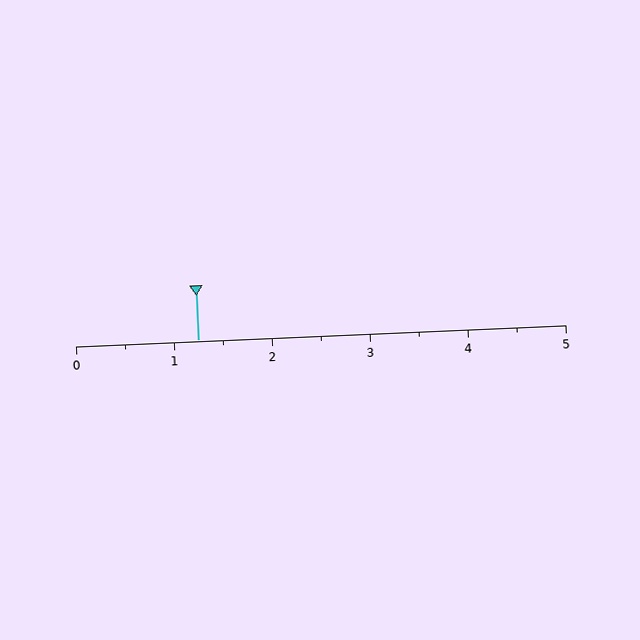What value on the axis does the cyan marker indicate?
The marker indicates approximately 1.2.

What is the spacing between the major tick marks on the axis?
The major ticks are spaced 1 apart.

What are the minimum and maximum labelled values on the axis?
The axis runs from 0 to 5.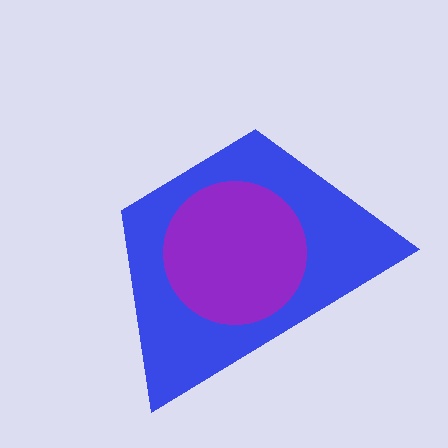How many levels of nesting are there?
2.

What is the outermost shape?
The blue trapezoid.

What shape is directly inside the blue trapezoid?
The purple circle.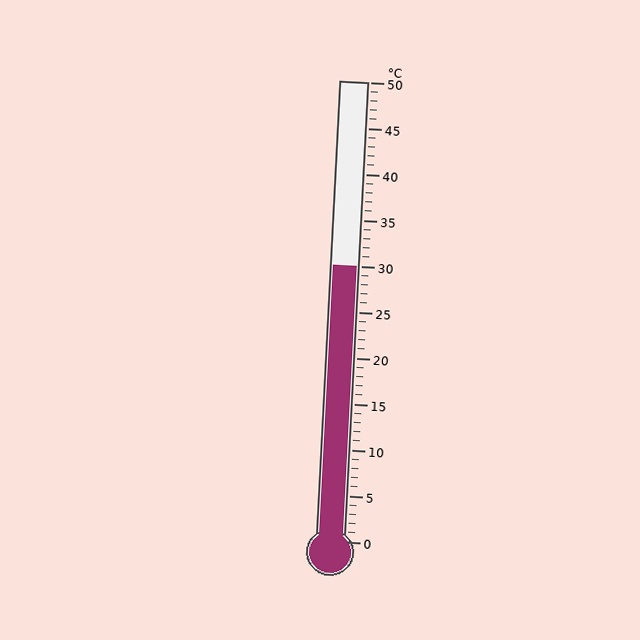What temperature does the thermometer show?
The thermometer shows approximately 30°C.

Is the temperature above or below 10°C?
The temperature is above 10°C.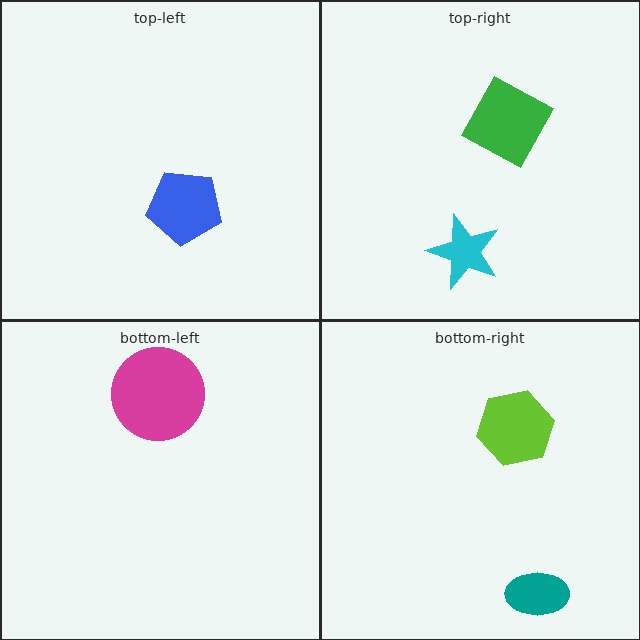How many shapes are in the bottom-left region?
1.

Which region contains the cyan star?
The top-right region.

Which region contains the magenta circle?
The bottom-left region.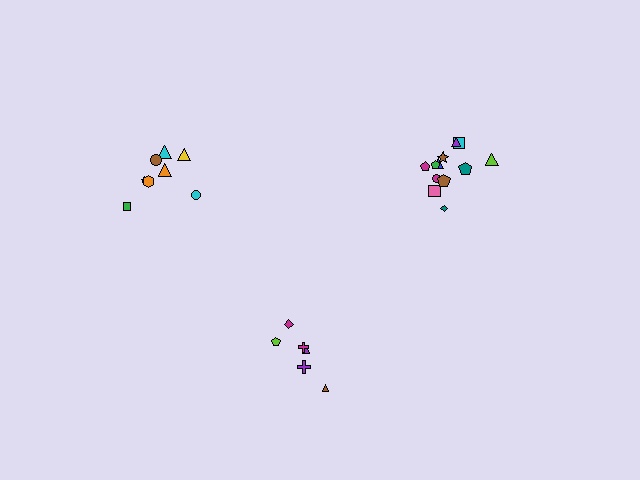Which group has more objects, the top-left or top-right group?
The top-right group.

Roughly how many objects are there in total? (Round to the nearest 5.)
Roughly 25 objects in total.